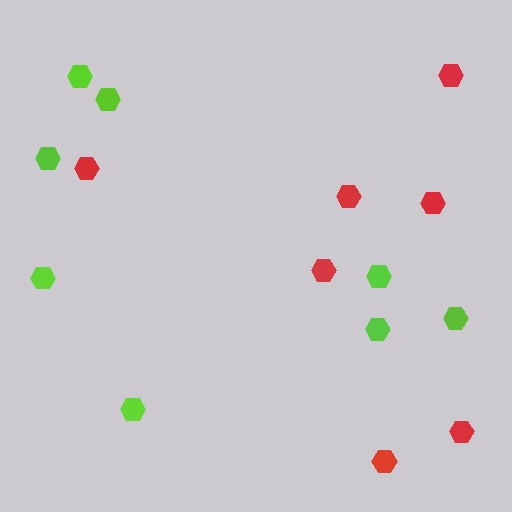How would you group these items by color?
There are 2 groups: one group of lime hexagons (8) and one group of red hexagons (7).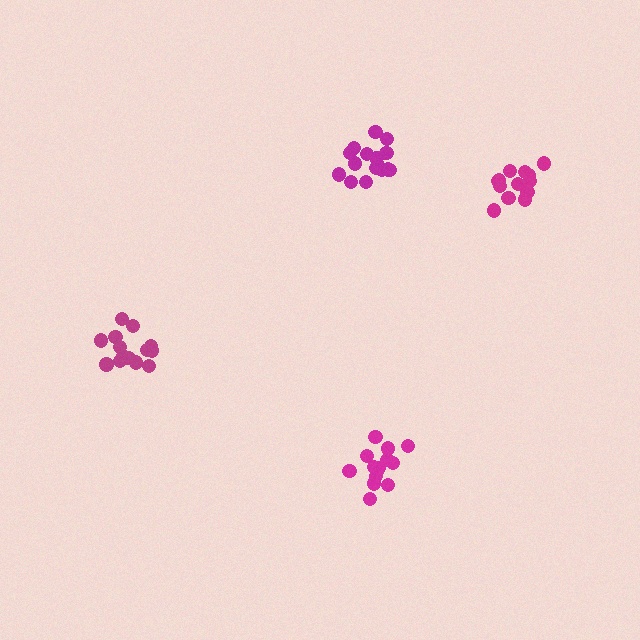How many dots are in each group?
Group 1: 17 dots, Group 2: 13 dots, Group 3: 15 dots, Group 4: 15 dots (60 total).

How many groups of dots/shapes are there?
There are 4 groups.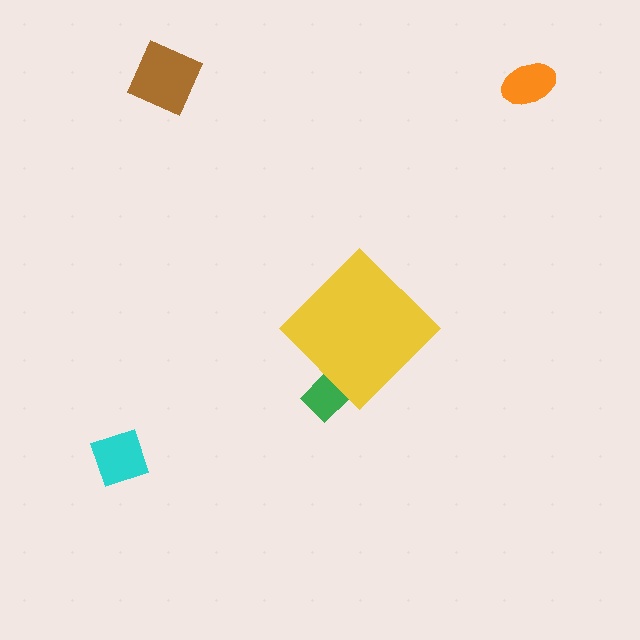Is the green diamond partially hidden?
Yes, the green diamond is partially hidden behind the yellow diamond.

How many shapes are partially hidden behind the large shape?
1 shape is partially hidden.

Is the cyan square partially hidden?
No, the cyan square is fully visible.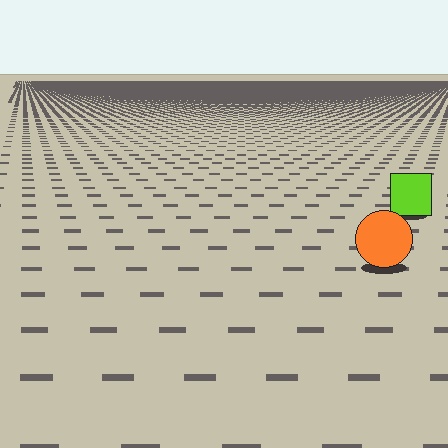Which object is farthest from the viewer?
The lime square is farthest from the viewer. It appears smaller and the ground texture around it is denser.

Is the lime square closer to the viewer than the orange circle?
No. The orange circle is closer — you can tell from the texture gradient: the ground texture is coarser near it.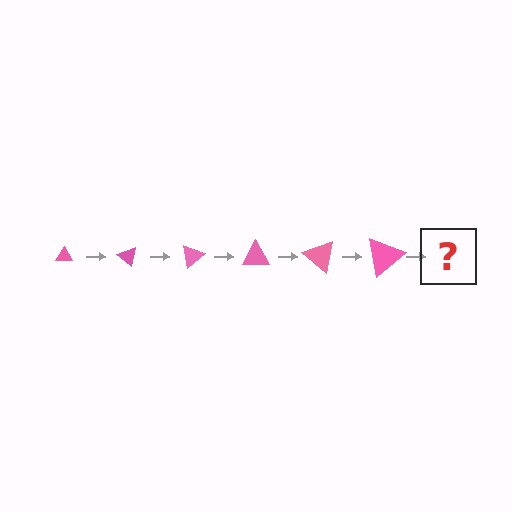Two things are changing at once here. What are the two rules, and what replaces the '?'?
The two rules are that the triangle grows larger each step and it rotates 40 degrees each step. The '?' should be a triangle, larger than the previous one and rotated 240 degrees from the start.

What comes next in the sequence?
The next element should be a triangle, larger than the previous one and rotated 240 degrees from the start.